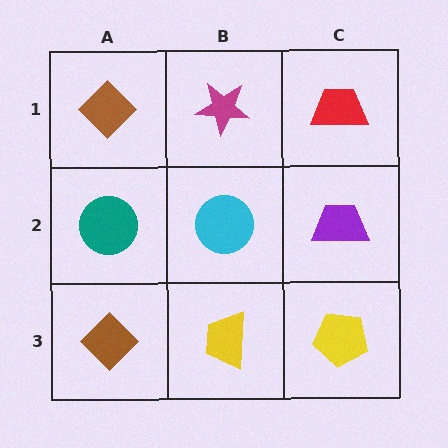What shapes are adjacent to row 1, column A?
A teal circle (row 2, column A), a magenta star (row 1, column B).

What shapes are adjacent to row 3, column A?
A teal circle (row 2, column A), a yellow trapezoid (row 3, column B).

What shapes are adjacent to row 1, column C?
A purple trapezoid (row 2, column C), a magenta star (row 1, column B).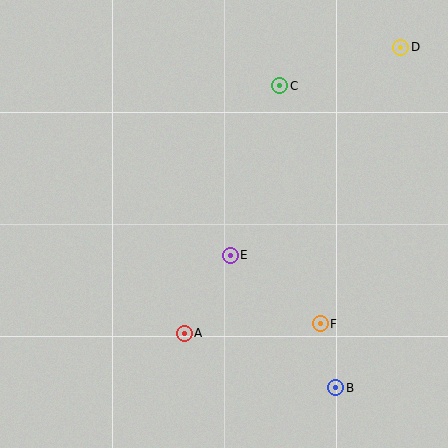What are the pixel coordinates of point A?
Point A is at (184, 333).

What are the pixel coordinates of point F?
Point F is at (320, 324).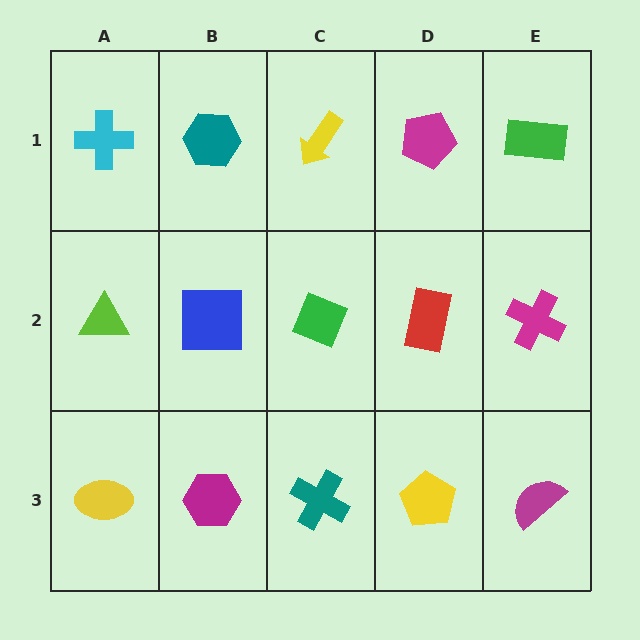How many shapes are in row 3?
5 shapes.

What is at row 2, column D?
A red rectangle.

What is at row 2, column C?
A green diamond.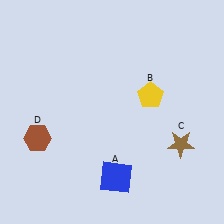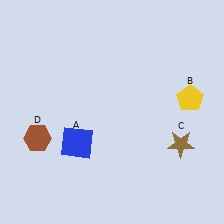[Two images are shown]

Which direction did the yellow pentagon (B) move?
The yellow pentagon (B) moved right.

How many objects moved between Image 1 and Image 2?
2 objects moved between the two images.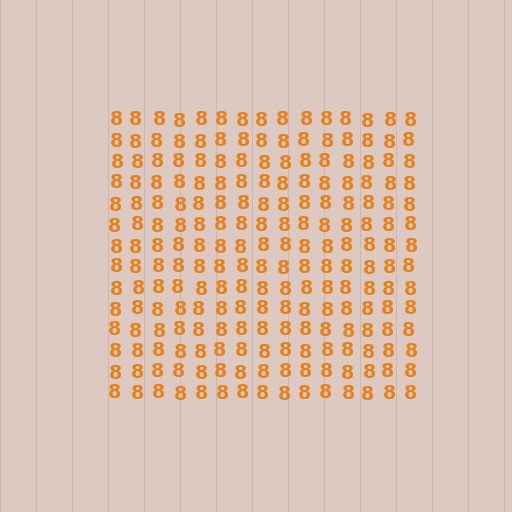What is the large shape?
The large shape is a square.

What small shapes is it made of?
It is made of small digit 8's.